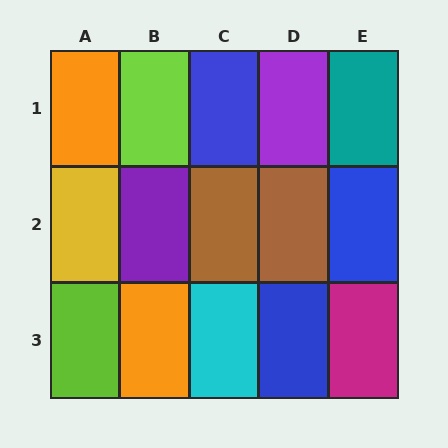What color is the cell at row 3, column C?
Cyan.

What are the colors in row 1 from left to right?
Orange, lime, blue, purple, teal.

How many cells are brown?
2 cells are brown.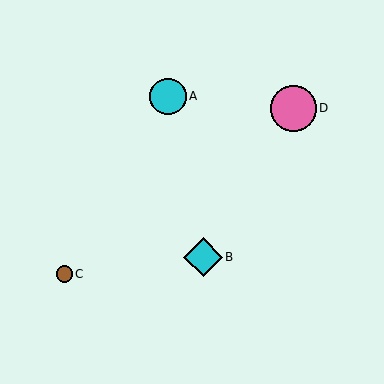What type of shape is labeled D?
Shape D is a pink circle.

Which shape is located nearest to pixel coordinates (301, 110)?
The pink circle (labeled D) at (293, 108) is nearest to that location.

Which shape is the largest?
The pink circle (labeled D) is the largest.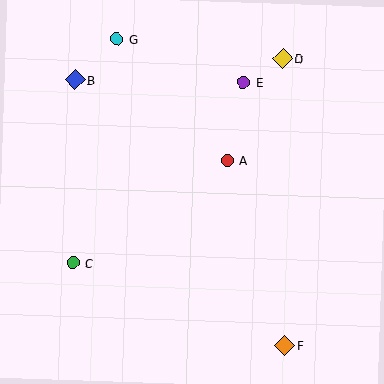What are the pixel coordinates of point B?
Point B is at (75, 80).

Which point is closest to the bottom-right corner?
Point F is closest to the bottom-right corner.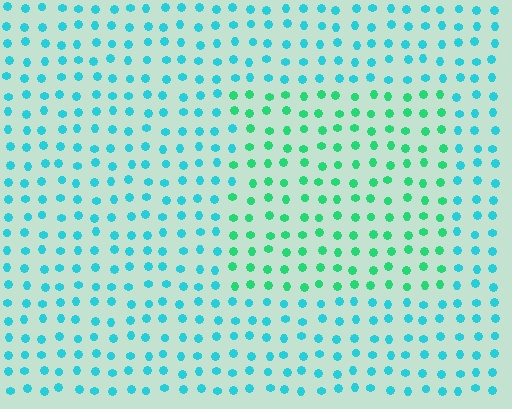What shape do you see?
I see a rectangle.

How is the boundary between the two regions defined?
The boundary is defined purely by a slight shift in hue (about 37 degrees). Spacing, size, and orientation are identical on both sides.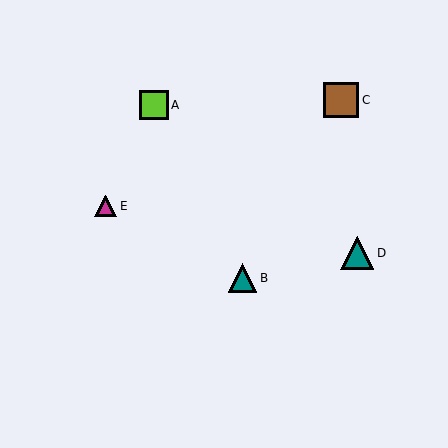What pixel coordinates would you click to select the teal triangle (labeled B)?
Click at (242, 278) to select the teal triangle B.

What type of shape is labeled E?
Shape E is a magenta triangle.